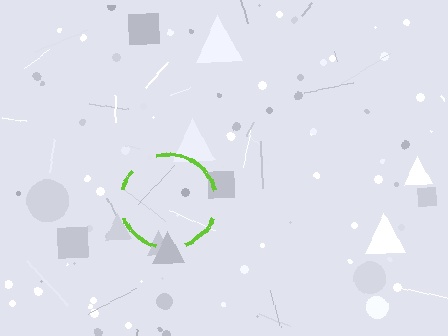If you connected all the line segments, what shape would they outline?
They would outline a circle.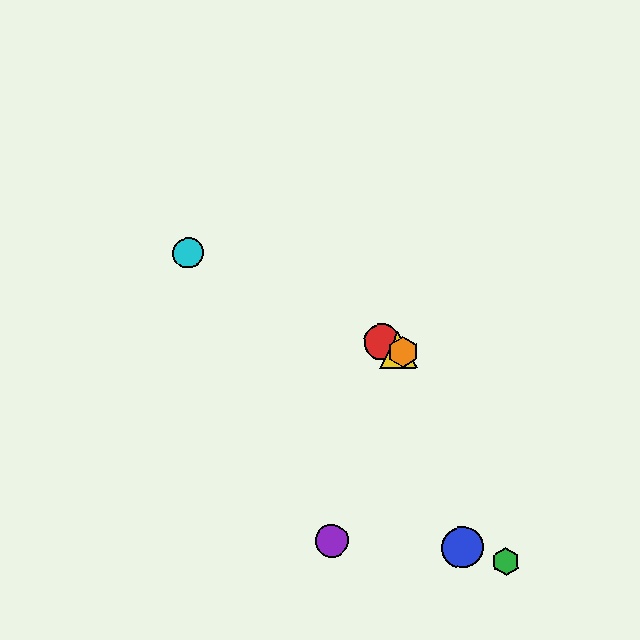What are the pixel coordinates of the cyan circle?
The cyan circle is at (188, 253).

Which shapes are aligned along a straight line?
The red circle, the yellow triangle, the orange hexagon, the cyan circle are aligned along a straight line.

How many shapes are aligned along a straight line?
4 shapes (the red circle, the yellow triangle, the orange hexagon, the cyan circle) are aligned along a straight line.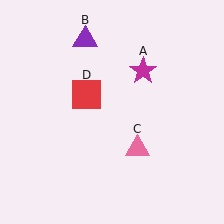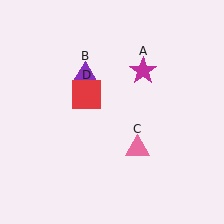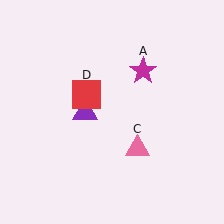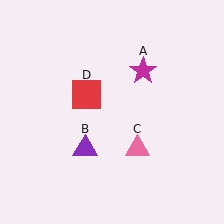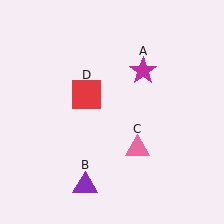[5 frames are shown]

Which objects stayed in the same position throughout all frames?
Magenta star (object A) and pink triangle (object C) and red square (object D) remained stationary.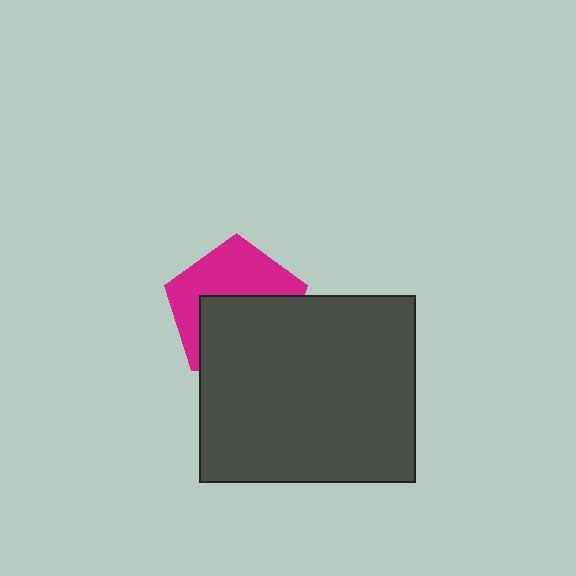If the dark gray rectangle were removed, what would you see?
You would see the complete magenta pentagon.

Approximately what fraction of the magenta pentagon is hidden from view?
Roughly 51% of the magenta pentagon is hidden behind the dark gray rectangle.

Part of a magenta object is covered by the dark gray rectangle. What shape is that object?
It is a pentagon.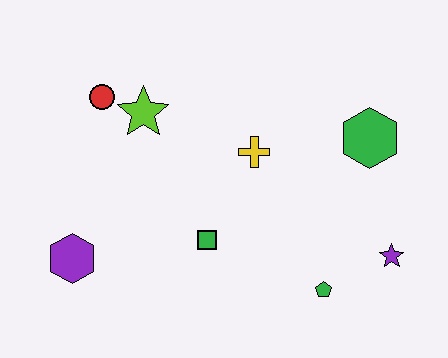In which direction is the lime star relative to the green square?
The lime star is above the green square.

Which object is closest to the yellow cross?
The green square is closest to the yellow cross.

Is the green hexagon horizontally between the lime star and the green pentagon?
No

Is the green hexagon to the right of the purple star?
No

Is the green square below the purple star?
No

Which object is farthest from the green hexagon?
The purple hexagon is farthest from the green hexagon.